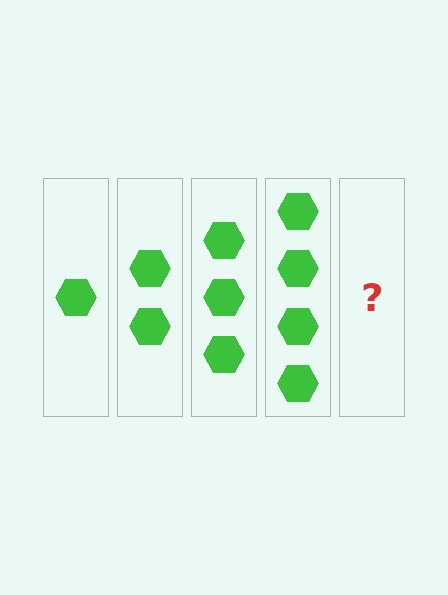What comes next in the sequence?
The next element should be 5 hexagons.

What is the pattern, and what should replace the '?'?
The pattern is that each step adds one more hexagon. The '?' should be 5 hexagons.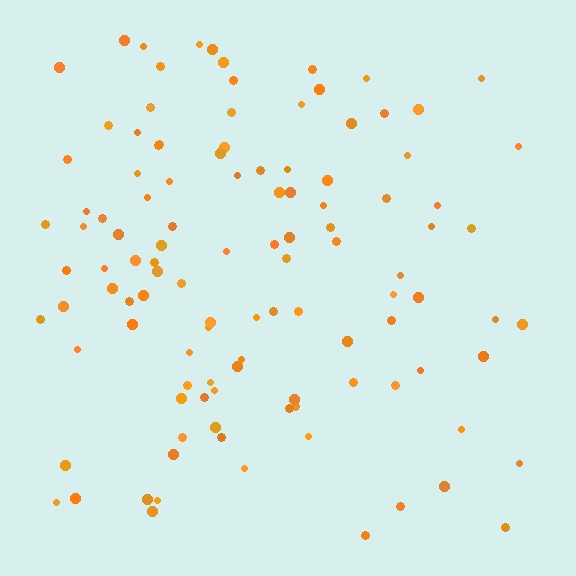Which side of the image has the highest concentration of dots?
The left.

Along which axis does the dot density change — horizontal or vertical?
Horizontal.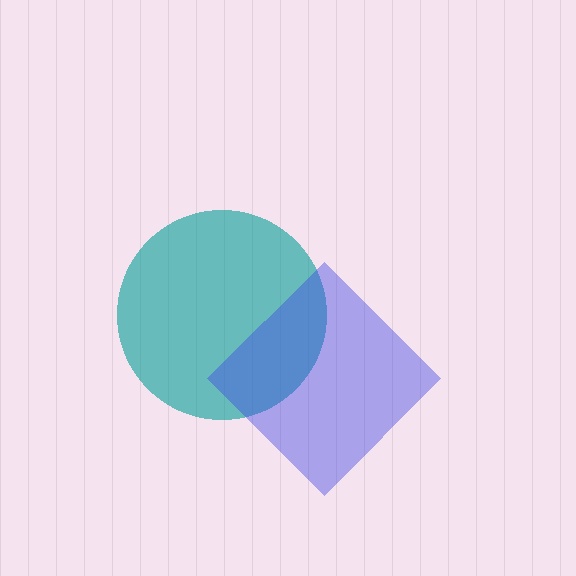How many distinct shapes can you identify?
There are 2 distinct shapes: a teal circle, a blue diamond.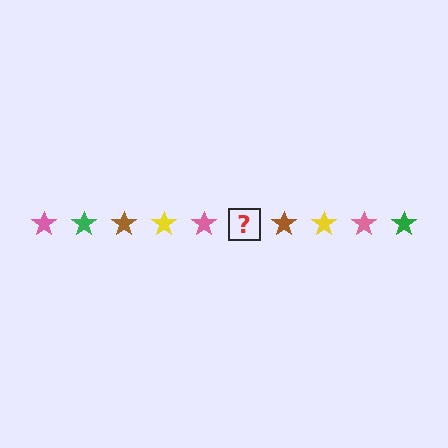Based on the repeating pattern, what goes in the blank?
The blank should be a green star.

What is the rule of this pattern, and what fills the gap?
The rule is that the pattern cycles through pink, green, brown, yellow stars. The gap should be filled with a green star.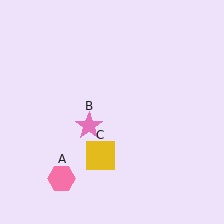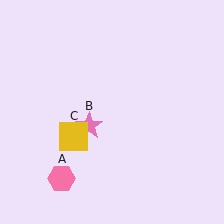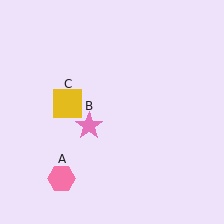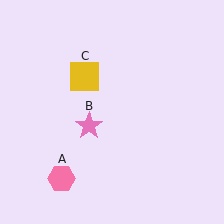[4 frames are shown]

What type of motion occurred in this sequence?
The yellow square (object C) rotated clockwise around the center of the scene.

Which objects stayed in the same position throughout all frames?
Pink hexagon (object A) and pink star (object B) remained stationary.